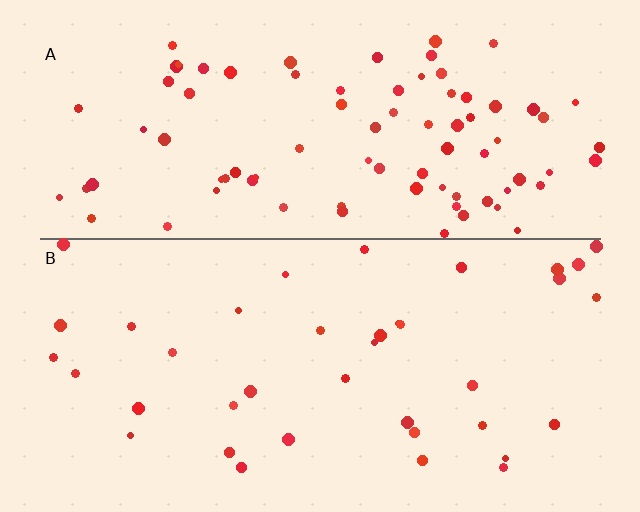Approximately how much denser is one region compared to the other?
Approximately 2.2× — region A over region B.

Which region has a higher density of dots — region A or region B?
A (the top).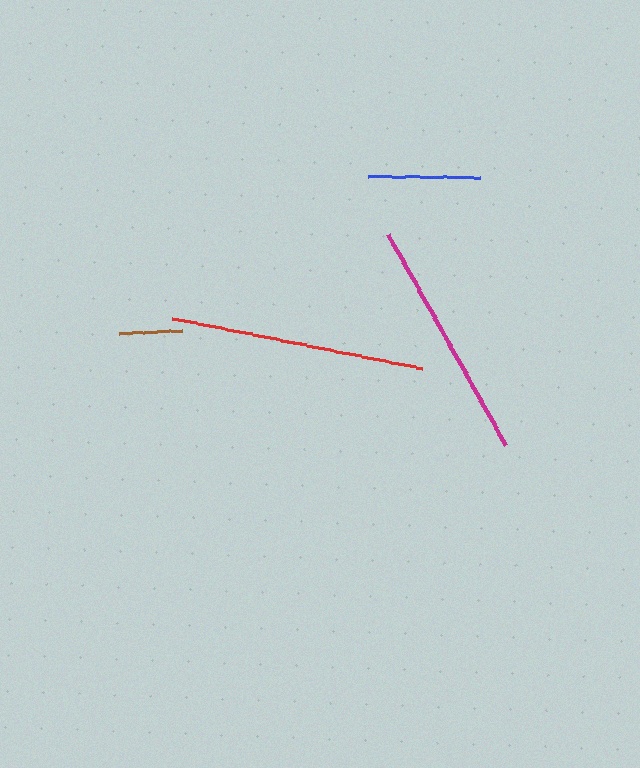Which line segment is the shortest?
The brown line is the shortest at approximately 63 pixels.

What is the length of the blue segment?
The blue segment is approximately 112 pixels long.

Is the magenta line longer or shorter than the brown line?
The magenta line is longer than the brown line.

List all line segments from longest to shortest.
From longest to shortest: red, magenta, blue, brown.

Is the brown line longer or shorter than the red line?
The red line is longer than the brown line.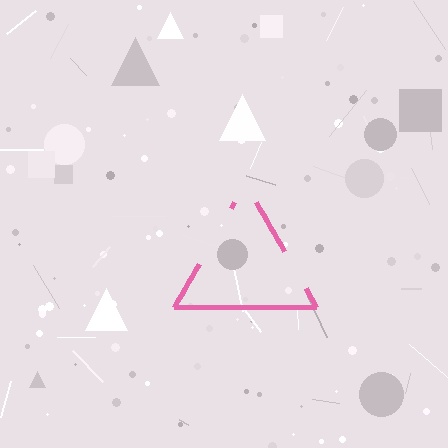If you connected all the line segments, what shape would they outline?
They would outline a triangle.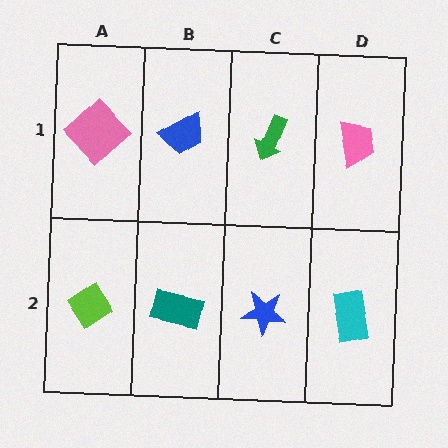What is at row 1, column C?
A green arrow.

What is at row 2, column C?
A blue star.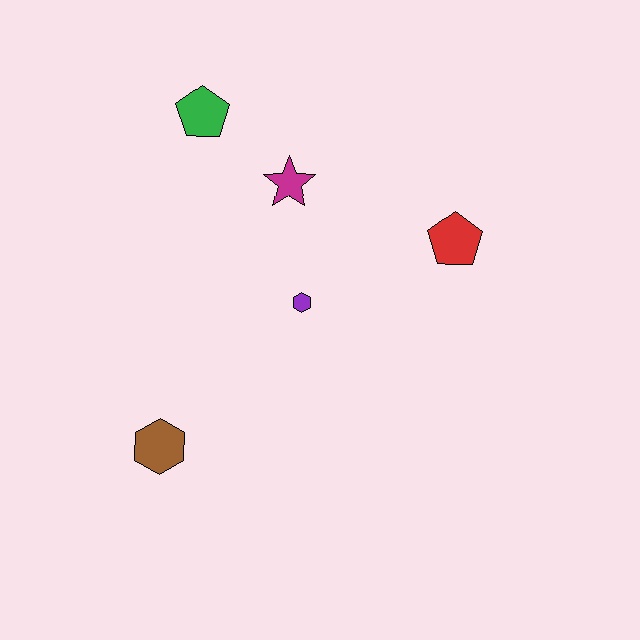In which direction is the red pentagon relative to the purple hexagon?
The red pentagon is to the right of the purple hexagon.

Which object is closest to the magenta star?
The green pentagon is closest to the magenta star.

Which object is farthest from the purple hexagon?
The green pentagon is farthest from the purple hexagon.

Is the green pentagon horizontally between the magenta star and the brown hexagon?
Yes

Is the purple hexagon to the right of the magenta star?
Yes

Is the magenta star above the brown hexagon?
Yes